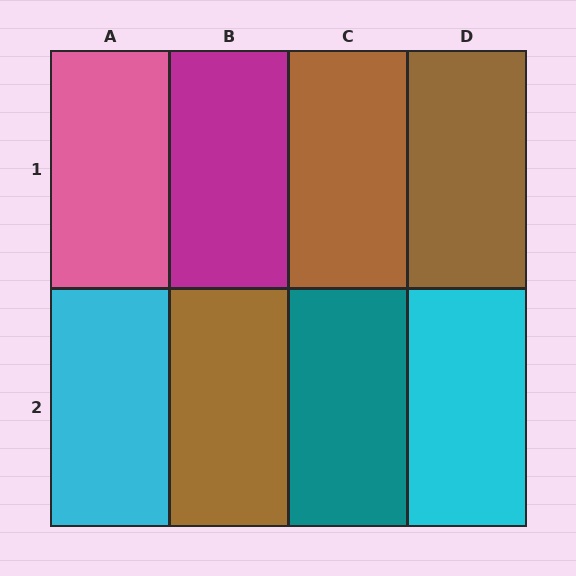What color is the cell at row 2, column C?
Teal.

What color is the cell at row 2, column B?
Brown.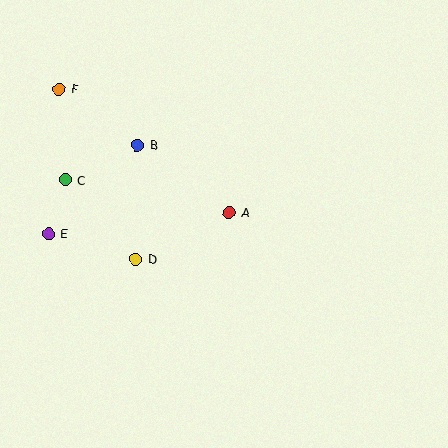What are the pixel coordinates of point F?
Point F is at (59, 89).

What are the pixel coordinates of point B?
Point B is at (138, 145).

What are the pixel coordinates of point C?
Point C is at (65, 180).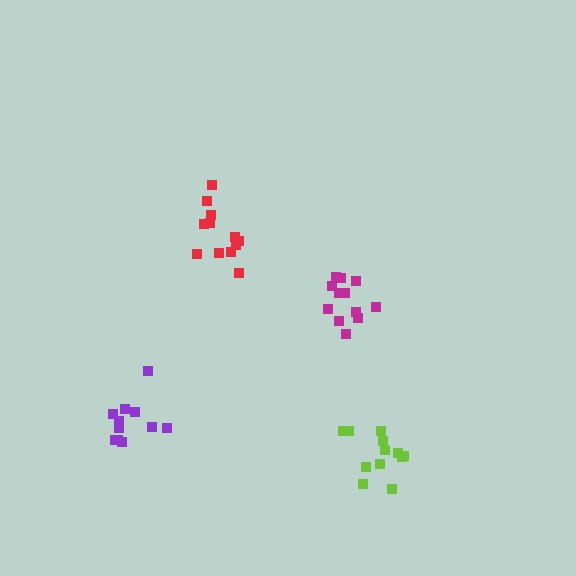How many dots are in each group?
Group 1: 12 dots, Group 2: 12 dots, Group 3: 11 dots, Group 4: 12 dots (47 total).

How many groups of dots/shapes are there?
There are 4 groups.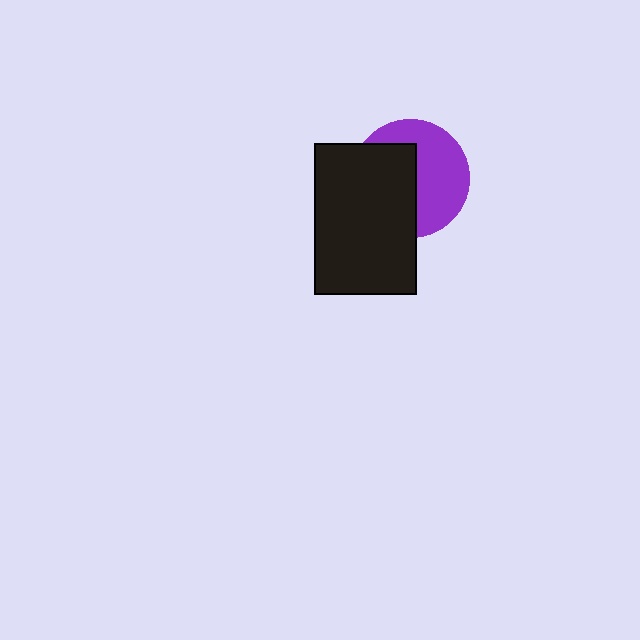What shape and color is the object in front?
The object in front is a black rectangle.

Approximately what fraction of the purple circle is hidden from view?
Roughly 49% of the purple circle is hidden behind the black rectangle.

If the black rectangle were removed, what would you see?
You would see the complete purple circle.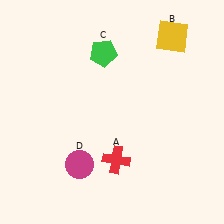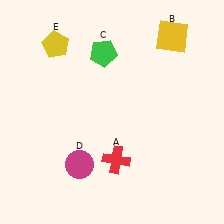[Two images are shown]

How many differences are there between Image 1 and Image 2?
There is 1 difference between the two images.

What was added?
A yellow pentagon (E) was added in Image 2.